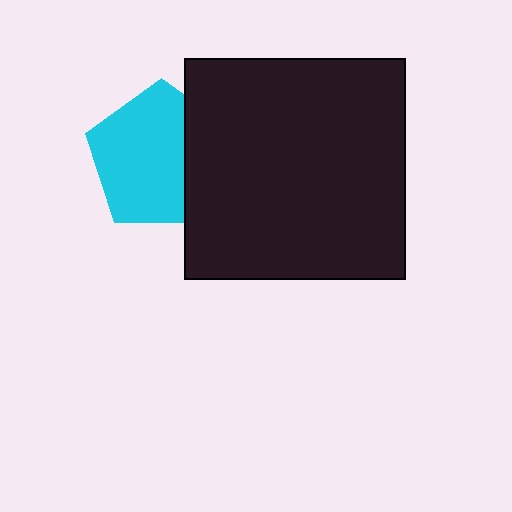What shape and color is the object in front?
The object in front is a black square.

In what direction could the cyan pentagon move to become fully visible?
The cyan pentagon could move left. That would shift it out from behind the black square entirely.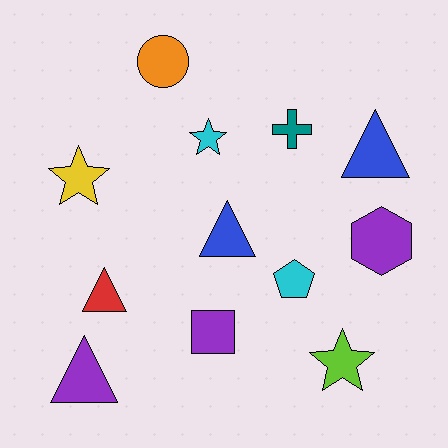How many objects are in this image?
There are 12 objects.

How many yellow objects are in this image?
There is 1 yellow object.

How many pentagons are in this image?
There is 1 pentagon.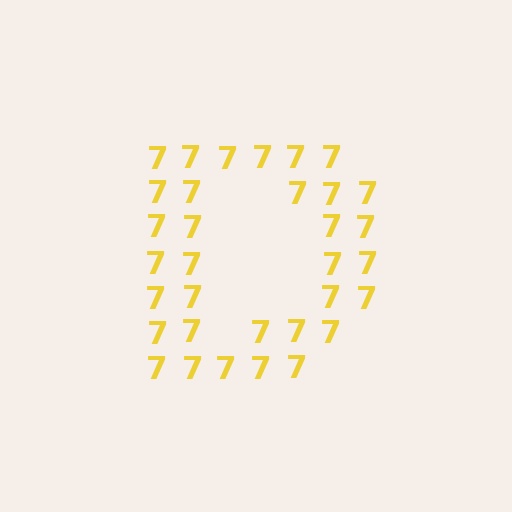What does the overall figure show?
The overall figure shows the letter D.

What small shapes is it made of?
It is made of small digit 7's.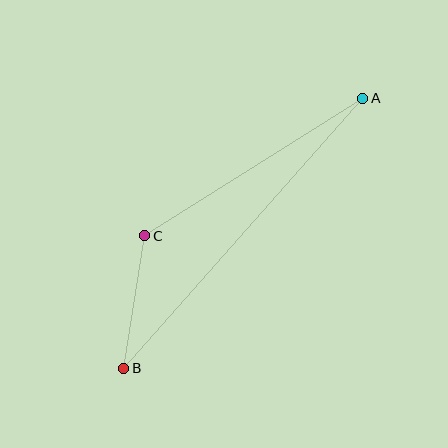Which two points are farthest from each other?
Points A and B are farthest from each other.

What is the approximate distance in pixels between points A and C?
The distance between A and C is approximately 258 pixels.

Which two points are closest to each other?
Points B and C are closest to each other.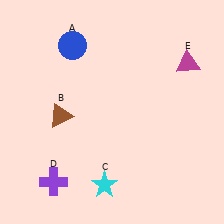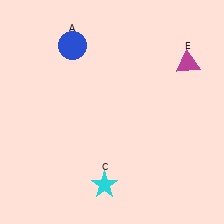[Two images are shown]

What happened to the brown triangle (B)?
The brown triangle (B) was removed in Image 2. It was in the bottom-left area of Image 1.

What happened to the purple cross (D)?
The purple cross (D) was removed in Image 2. It was in the bottom-left area of Image 1.